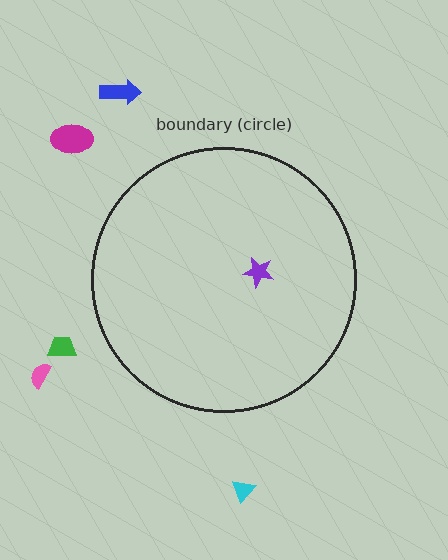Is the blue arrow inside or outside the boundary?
Outside.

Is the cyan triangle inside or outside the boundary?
Outside.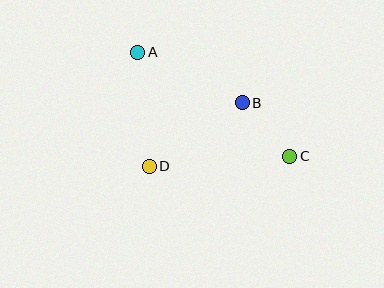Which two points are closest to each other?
Points B and C are closest to each other.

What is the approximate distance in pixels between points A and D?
The distance between A and D is approximately 114 pixels.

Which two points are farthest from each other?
Points A and C are farthest from each other.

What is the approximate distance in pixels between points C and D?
The distance between C and D is approximately 141 pixels.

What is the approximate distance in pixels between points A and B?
The distance between A and B is approximately 116 pixels.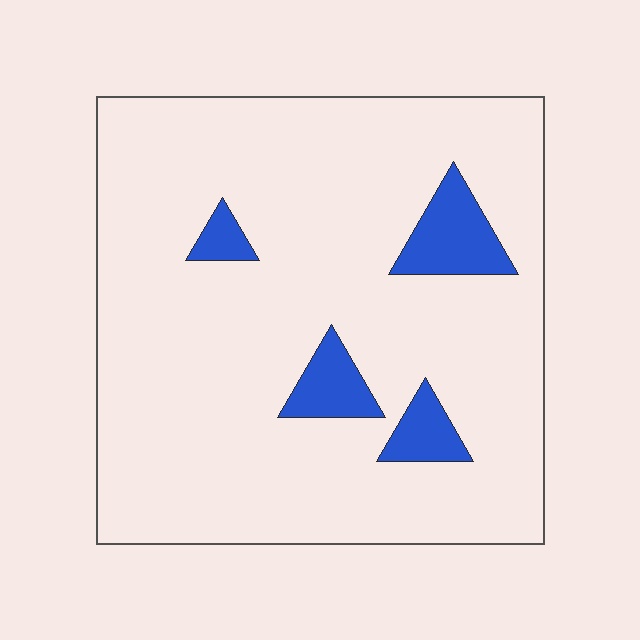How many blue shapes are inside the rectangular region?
4.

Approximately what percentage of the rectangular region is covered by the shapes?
Approximately 10%.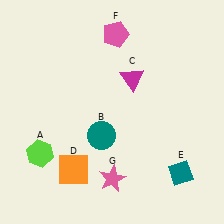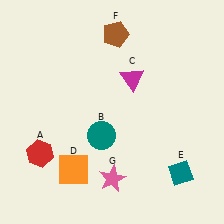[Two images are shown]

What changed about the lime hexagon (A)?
In Image 1, A is lime. In Image 2, it changed to red.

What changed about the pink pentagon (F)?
In Image 1, F is pink. In Image 2, it changed to brown.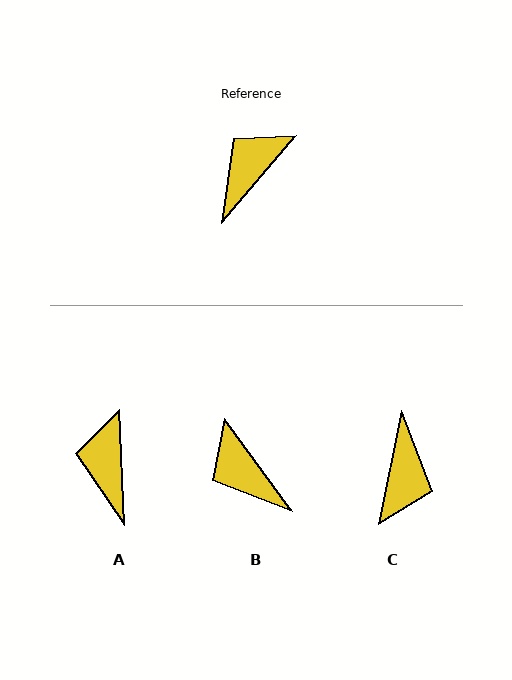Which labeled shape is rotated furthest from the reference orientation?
C, about 151 degrees away.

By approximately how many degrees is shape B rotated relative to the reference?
Approximately 76 degrees counter-clockwise.